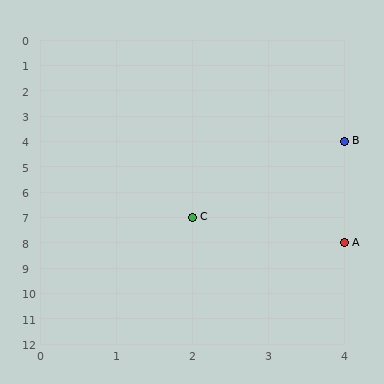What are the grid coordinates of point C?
Point C is at grid coordinates (2, 7).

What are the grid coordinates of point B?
Point B is at grid coordinates (4, 4).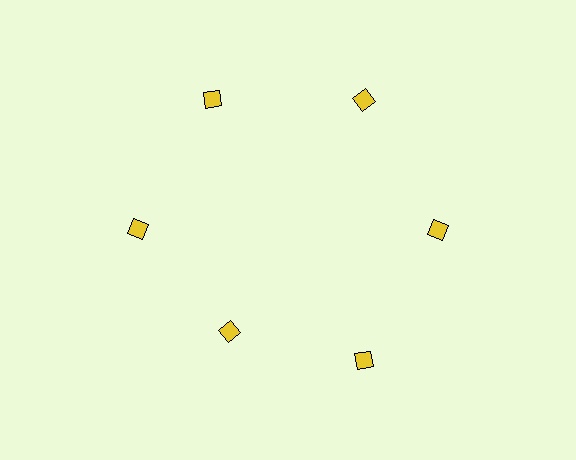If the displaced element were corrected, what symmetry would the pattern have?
It would have 6-fold rotational symmetry — the pattern would map onto itself every 60 degrees.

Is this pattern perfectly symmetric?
No. The 6 yellow diamonds are arranged in a ring, but one element near the 7 o'clock position is pulled inward toward the center, breaking the 6-fold rotational symmetry.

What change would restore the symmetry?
The symmetry would be restored by moving it outward, back onto the ring so that all 6 diamonds sit at equal angles and equal distance from the center.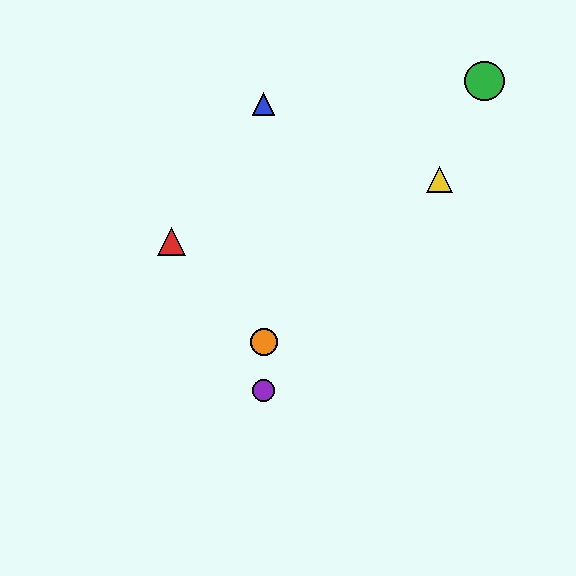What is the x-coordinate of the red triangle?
The red triangle is at x≈172.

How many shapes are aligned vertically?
3 shapes (the blue triangle, the purple circle, the orange circle) are aligned vertically.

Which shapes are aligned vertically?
The blue triangle, the purple circle, the orange circle are aligned vertically.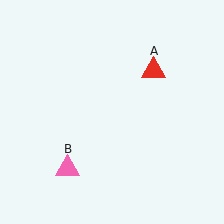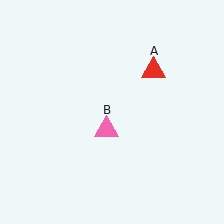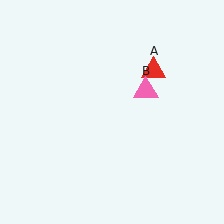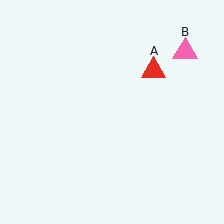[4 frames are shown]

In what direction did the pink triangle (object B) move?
The pink triangle (object B) moved up and to the right.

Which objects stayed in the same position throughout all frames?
Red triangle (object A) remained stationary.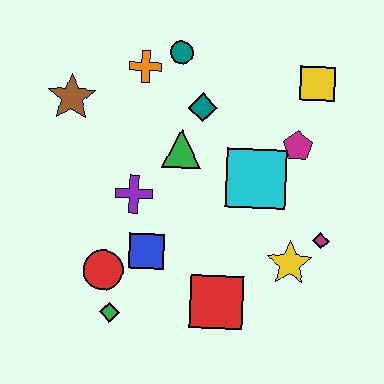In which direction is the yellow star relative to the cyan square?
The yellow star is below the cyan square.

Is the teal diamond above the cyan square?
Yes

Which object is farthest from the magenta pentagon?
The green diamond is farthest from the magenta pentagon.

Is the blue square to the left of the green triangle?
Yes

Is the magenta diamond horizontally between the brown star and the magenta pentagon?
No